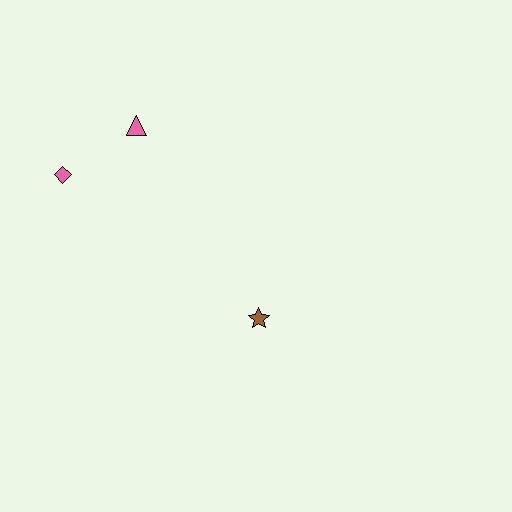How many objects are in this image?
There are 3 objects.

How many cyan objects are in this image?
There are no cyan objects.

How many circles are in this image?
There are no circles.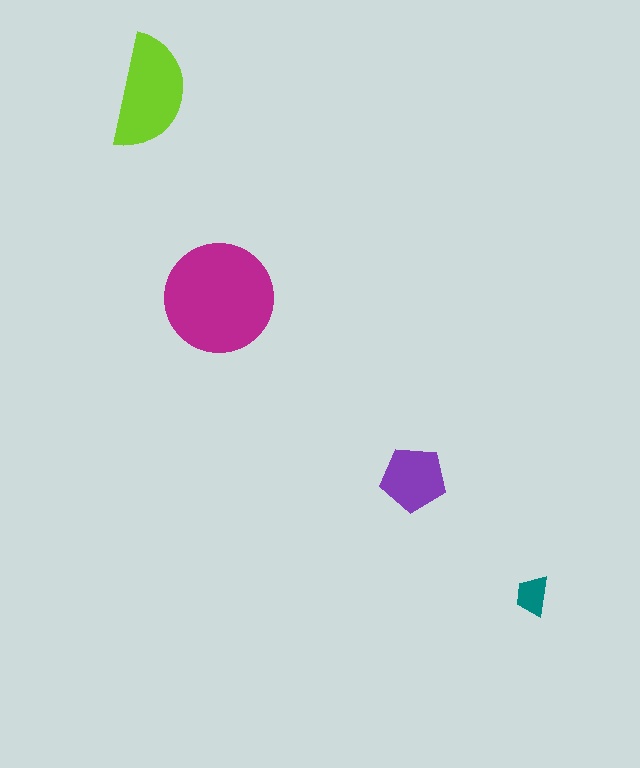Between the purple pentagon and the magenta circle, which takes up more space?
The magenta circle.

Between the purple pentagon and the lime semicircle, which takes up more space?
The lime semicircle.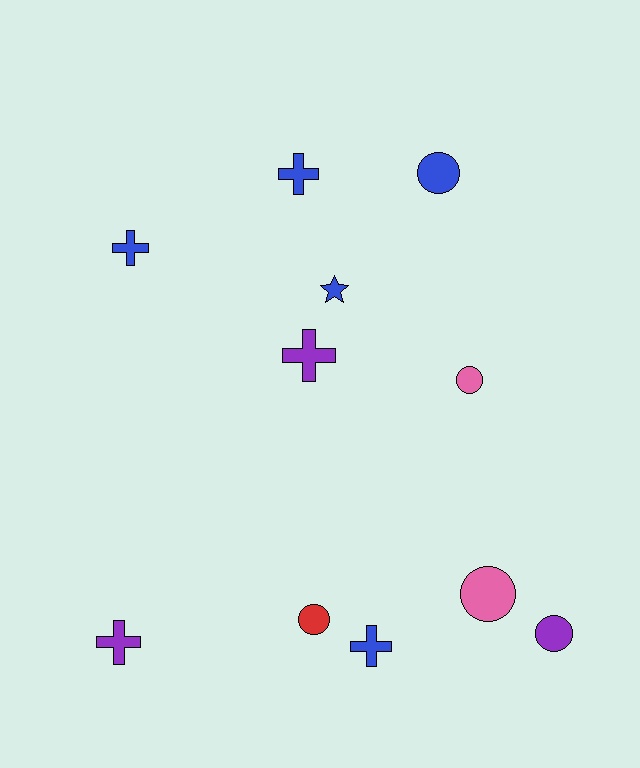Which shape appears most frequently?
Cross, with 5 objects.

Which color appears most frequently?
Blue, with 5 objects.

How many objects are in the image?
There are 11 objects.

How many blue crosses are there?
There are 3 blue crosses.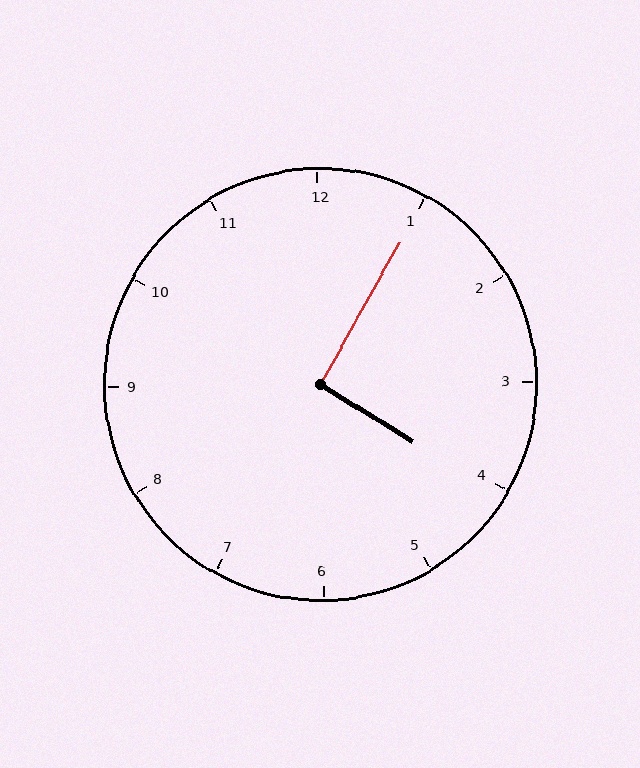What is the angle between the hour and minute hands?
Approximately 92 degrees.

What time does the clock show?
4:05.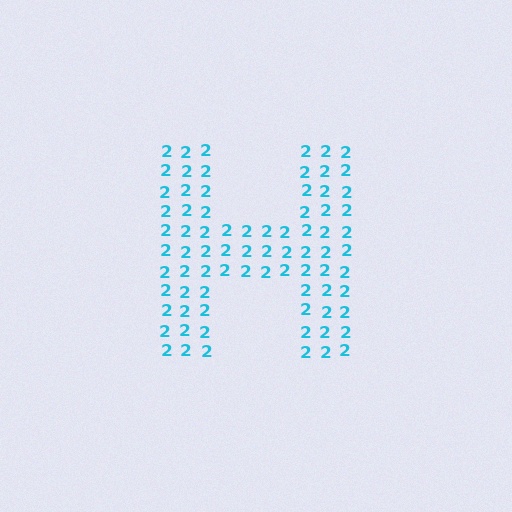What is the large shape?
The large shape is the letter H.